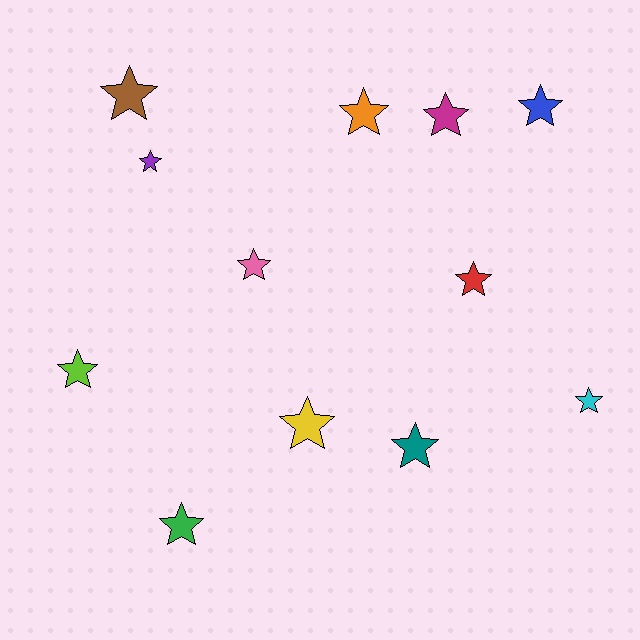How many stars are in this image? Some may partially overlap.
There are 12 stars.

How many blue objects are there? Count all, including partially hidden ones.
There is 1 blue object.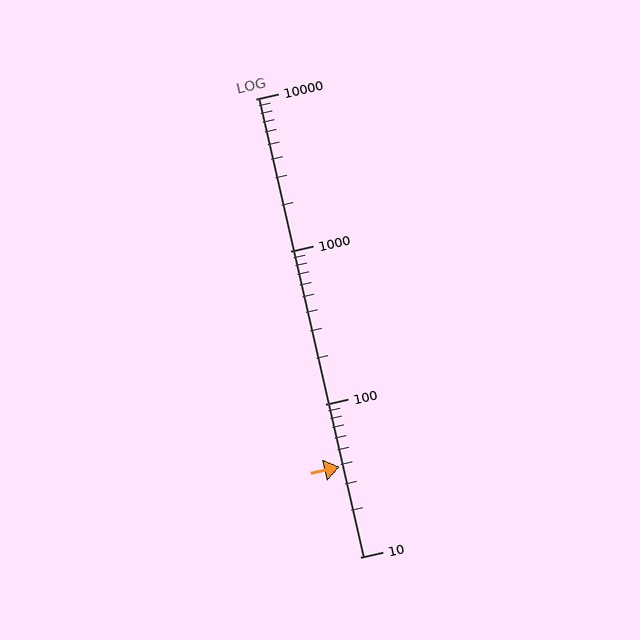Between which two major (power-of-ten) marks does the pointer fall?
The pointer is between 10 and 100.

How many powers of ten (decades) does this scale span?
The scale spans 3 decades, from 10 to 10000.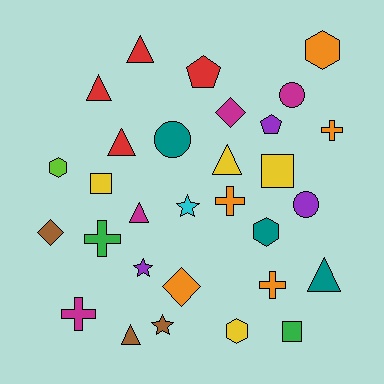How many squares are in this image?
There are 3 squares.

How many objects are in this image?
There are 30 objects.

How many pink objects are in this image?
There are no pink objects.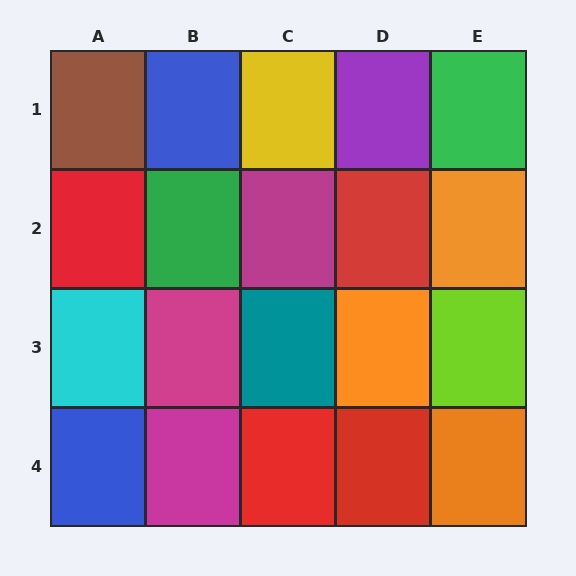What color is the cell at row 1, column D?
Purple.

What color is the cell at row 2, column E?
Orange.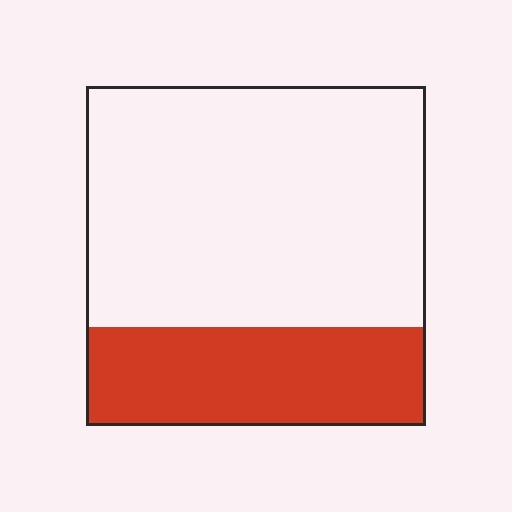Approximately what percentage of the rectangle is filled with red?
Approximately 30%.